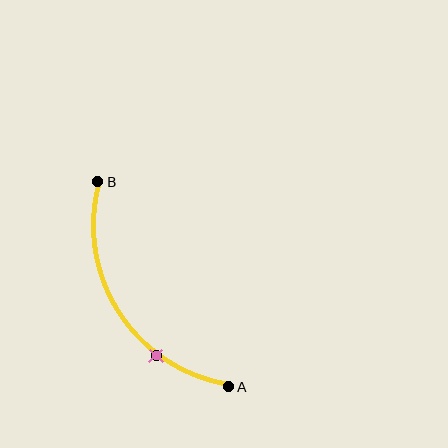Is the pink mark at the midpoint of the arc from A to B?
No. The pink mark lies on the arc but is closer to endpoint A. The arc midpoint would be at the point on the curve equidistant along the arc from both A and B.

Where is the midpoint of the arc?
The arc midpoint is the point on the curve farthest from the straight line joining A and B. It sits to the left of that line.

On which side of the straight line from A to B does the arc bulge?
The arc bulges to the left of the straight line connecting A and B.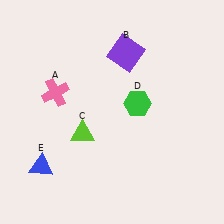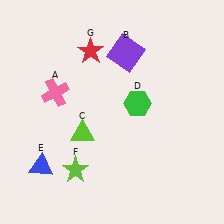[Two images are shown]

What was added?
A lime star (F), a red star (G) were added in Image 2.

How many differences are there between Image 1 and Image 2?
There are 2 differences between the two images.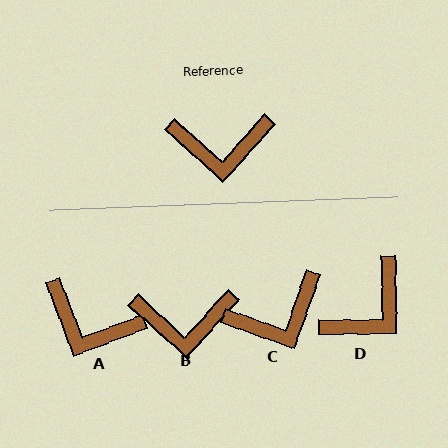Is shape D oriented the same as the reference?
No, it is off by about 43 degrees.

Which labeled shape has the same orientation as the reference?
B.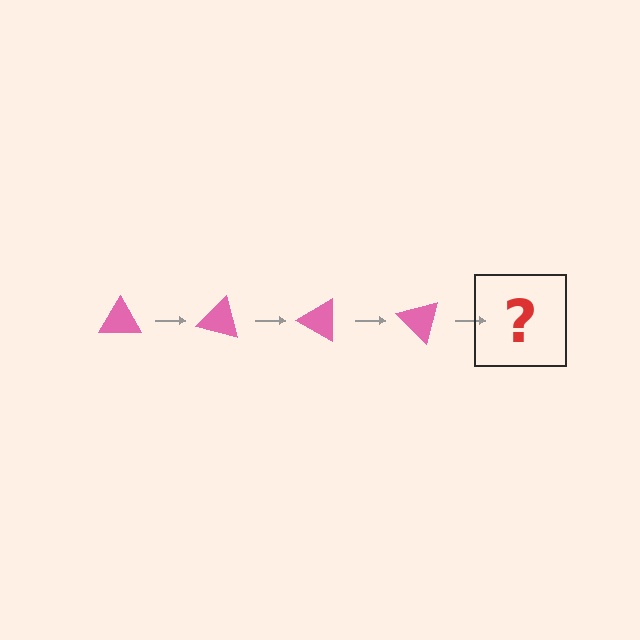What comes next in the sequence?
The next element should be a pink triangle rotated 60 degrees.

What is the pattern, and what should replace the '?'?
The pattern is that the triangle rotates 15 degrees each step. The '?' should be a pink triangle rotated 60 degrees.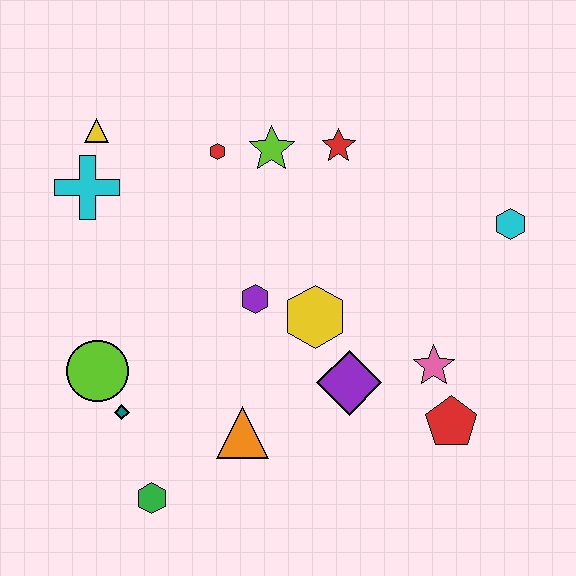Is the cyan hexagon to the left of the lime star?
No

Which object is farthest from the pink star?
The yellow triangle is farthest from the pink star.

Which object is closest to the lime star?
The red hexagon is closest to the lime star.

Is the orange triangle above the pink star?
No